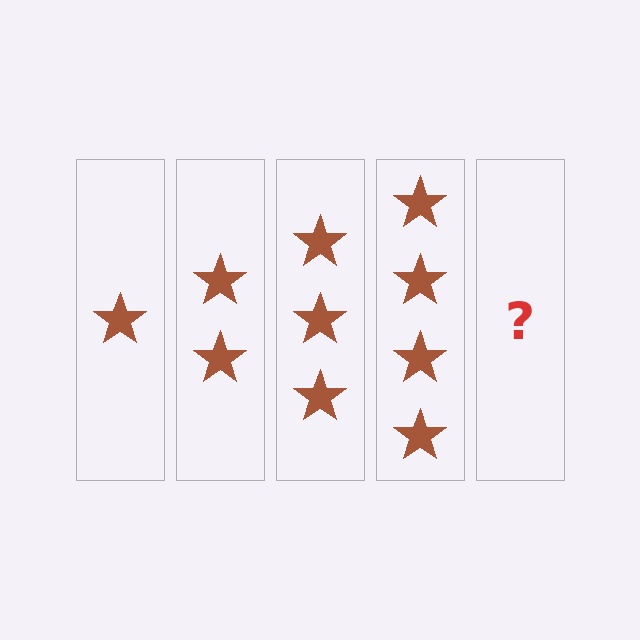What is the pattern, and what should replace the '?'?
The pattern is that each step adds one more star. The '?' should be 5 stars.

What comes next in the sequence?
The next element should be 5 stars.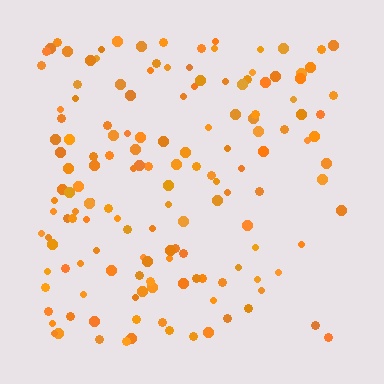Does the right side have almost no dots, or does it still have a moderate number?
Still a moderate number, just noticeably fewer than the left.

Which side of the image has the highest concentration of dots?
The left.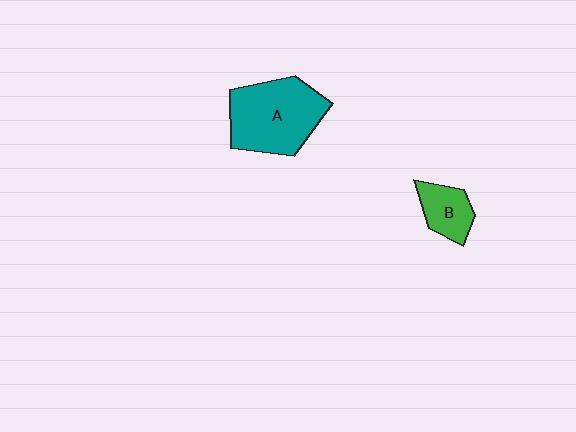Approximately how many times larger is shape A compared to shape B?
Approximately 2.4 times.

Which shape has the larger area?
Shape A (teal).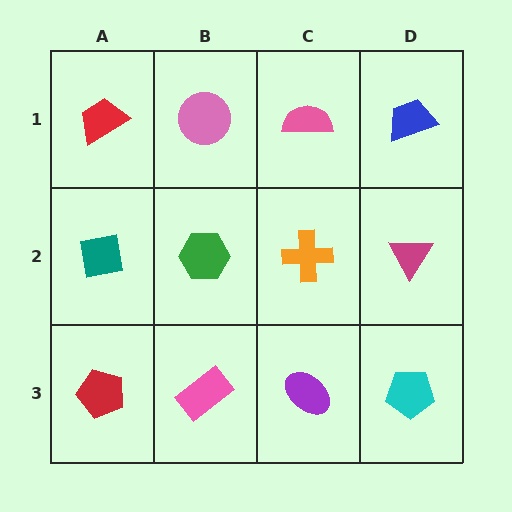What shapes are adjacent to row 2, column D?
A blue trapezoid (row 1, column D), a cyan pentagon (row 3, column D), an orange cross (row 2, column C).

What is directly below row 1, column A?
A teal square.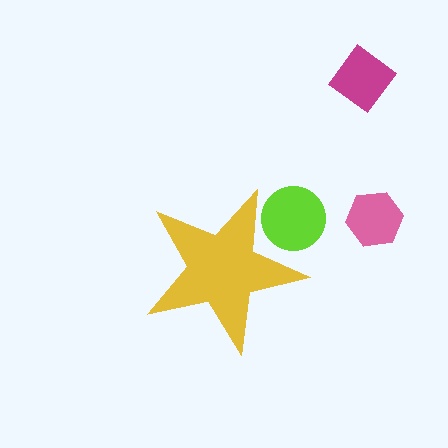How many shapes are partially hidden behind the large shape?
1 shape is partially hidden.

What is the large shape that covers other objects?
A yellow star.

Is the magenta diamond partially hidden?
No, the magenta diamond is fully visible.